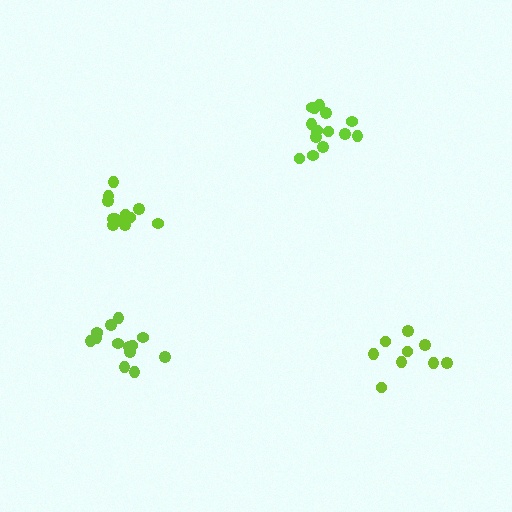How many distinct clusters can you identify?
There are 4 distinct clusters.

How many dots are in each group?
Group 1: 15 dots, Group 2: 13 dots, Group 3: 12 dots, Group 4: 9 dots (49 total).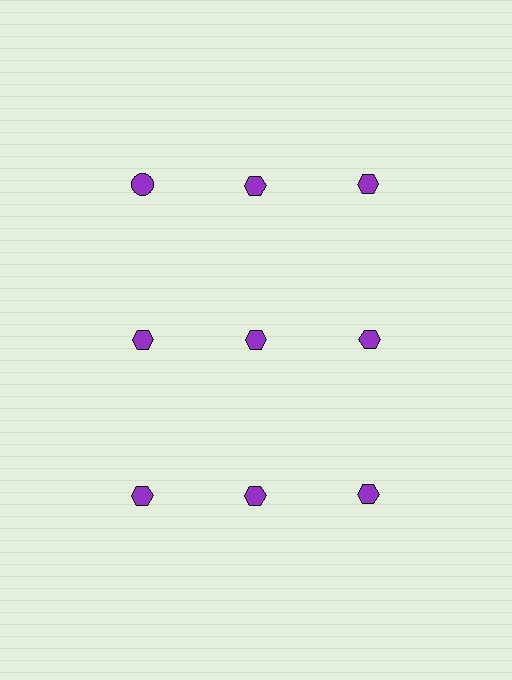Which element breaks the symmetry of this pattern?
The purple circle in the top row, leftmost column breaks the symmetry. All other shapes are purple hexagons.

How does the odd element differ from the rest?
It has a different shape: circle instead of hexagon.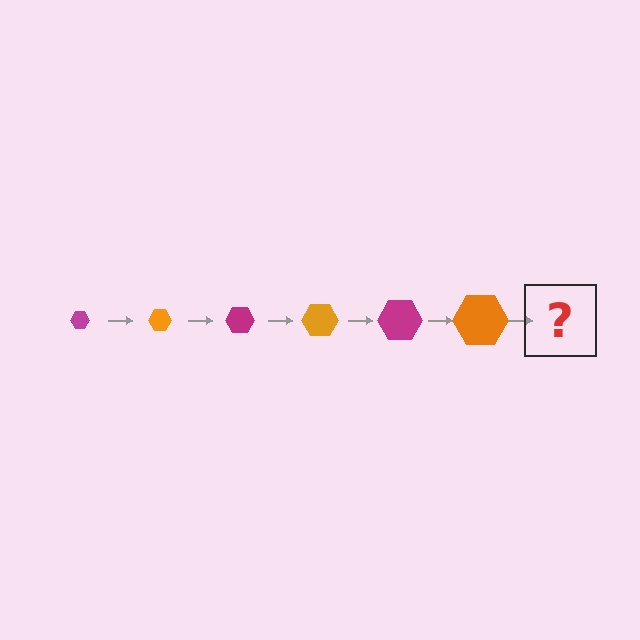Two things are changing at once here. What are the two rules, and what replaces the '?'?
The two rules are that the hexagon grows larger each step and the color cycles through magenta and orange. The '?' should be a magenta hexagon, larger than the previous one.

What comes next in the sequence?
The next element should be a magenta hexagon, larger than the previous one.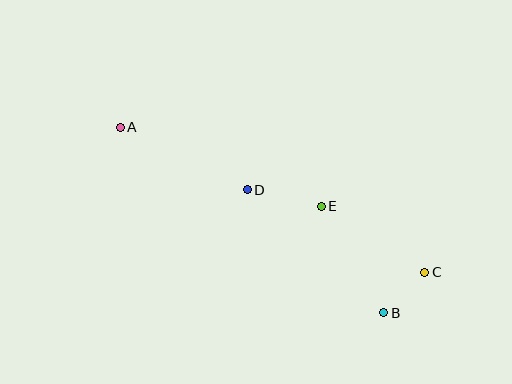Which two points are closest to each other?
Points B and C are closest to each other.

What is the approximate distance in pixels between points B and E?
The distance between B and E is approximately 124 pixels.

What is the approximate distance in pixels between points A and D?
The distance between A and D is approximately 141 pixels.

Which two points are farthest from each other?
Points A and C are farthest from each other.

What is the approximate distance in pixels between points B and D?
The distance between B and D is approximately 184 pixels.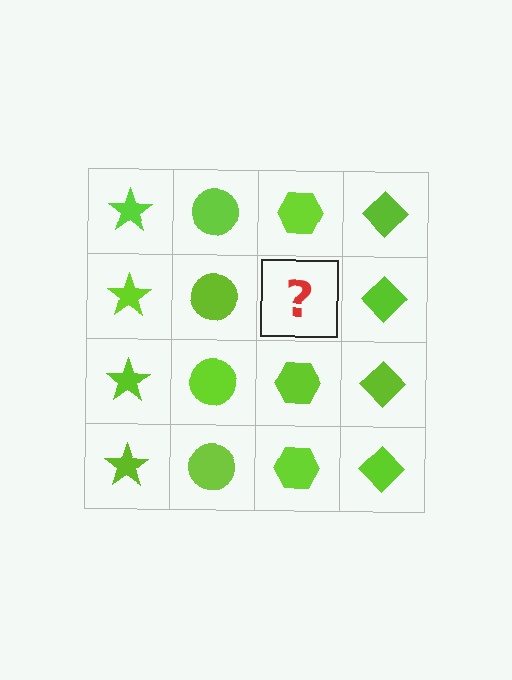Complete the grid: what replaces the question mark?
The question mark should be replaced with a lime hexagon.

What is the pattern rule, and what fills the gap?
The rule is that each column has a consistent shape. The gap should be filled with a lime hexagon.